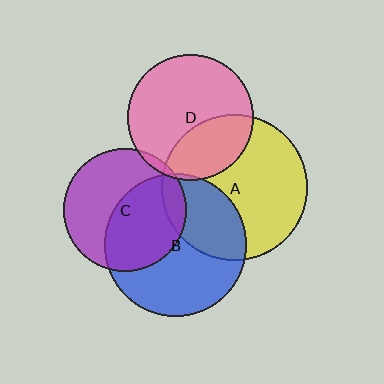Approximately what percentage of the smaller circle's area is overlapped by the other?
Approximately 30%.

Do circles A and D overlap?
Yes.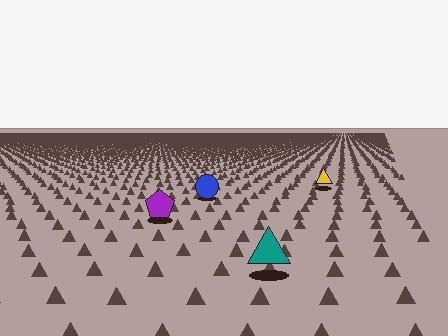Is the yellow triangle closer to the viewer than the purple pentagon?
No. The purple pentagon is closer — you can tell from the texture gradient: the ground texture is coarser near it.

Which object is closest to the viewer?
The teal triangle is closest. The texture marks near it are larger and more spread out.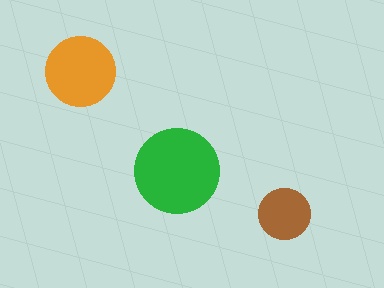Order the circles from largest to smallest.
the green one, the orange one, the brown one.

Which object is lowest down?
The brown circle is bottommost.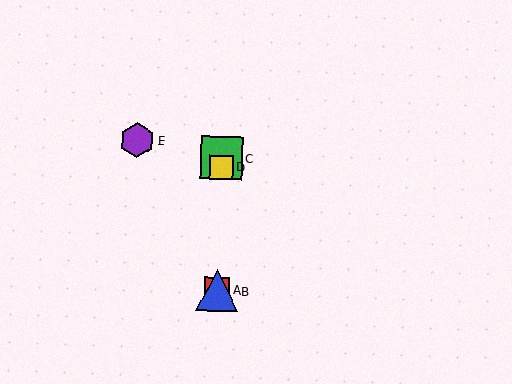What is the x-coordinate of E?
Object E is at x≈137.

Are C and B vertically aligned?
Yes, both are at x≈221.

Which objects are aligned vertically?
Objects A, B, C, D are aligned vertically.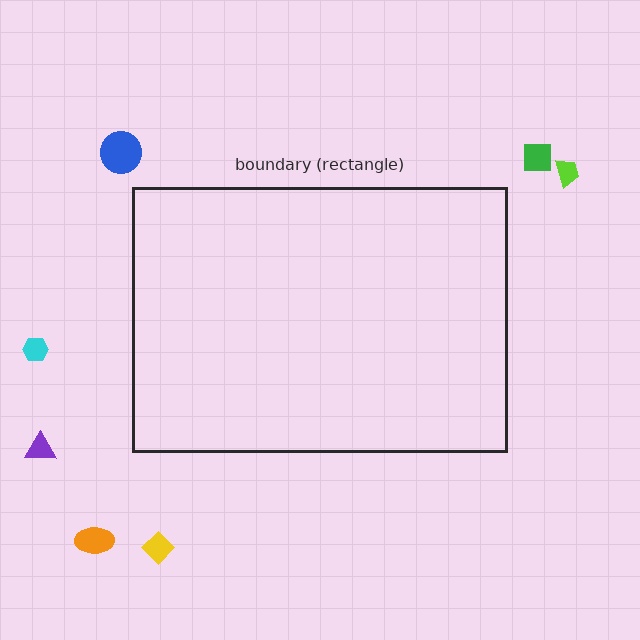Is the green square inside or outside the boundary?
Outside.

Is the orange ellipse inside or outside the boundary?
Outside.